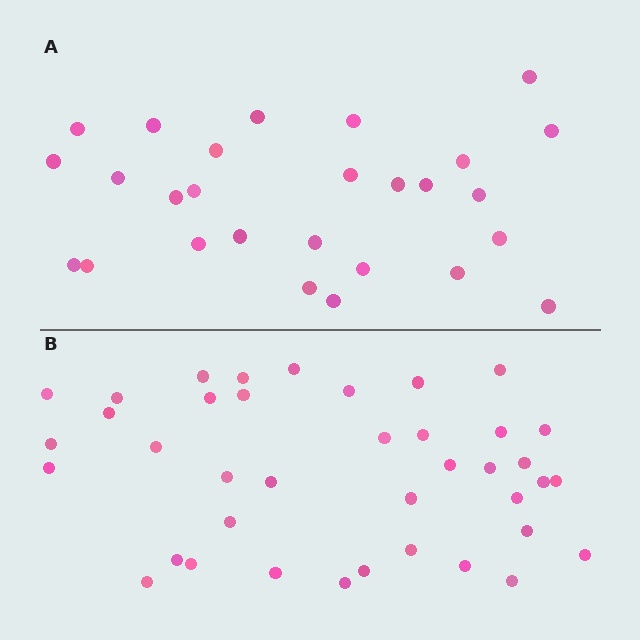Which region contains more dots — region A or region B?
Region B (the bottom region) has more dots.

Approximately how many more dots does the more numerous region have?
Region B has roughly 12 or so more dots than region A.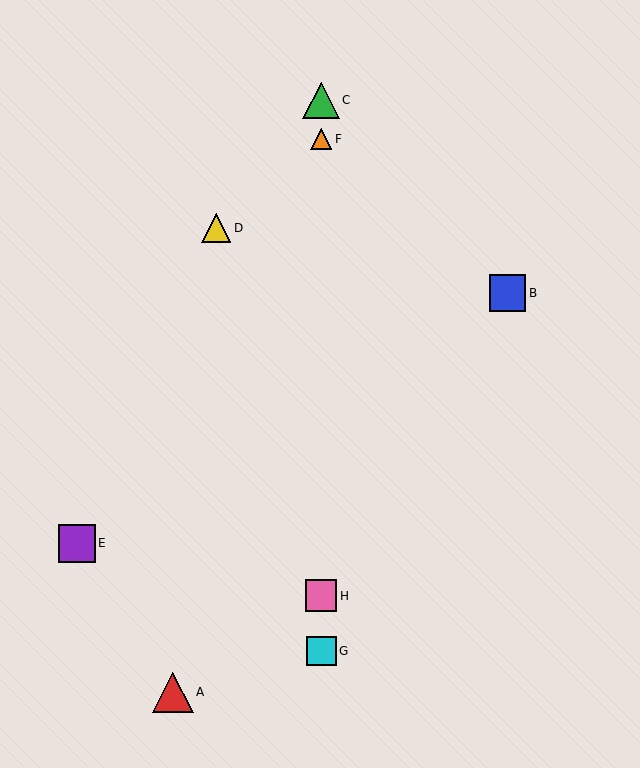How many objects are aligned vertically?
4 objects (C, F, G, H) are aligned vertically.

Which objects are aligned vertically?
Objects C, F, G, H are aligned vertically.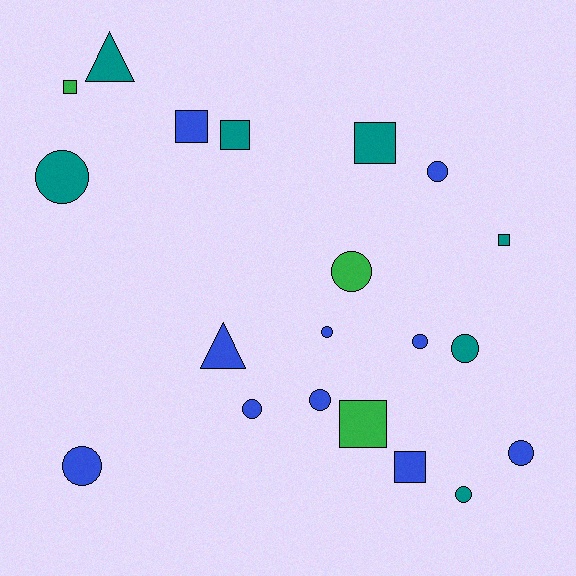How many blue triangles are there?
There is 1 blue triangle.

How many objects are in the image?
There are 20 objects.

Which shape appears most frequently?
Circle, with 11 objects.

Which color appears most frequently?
Blue, with 10 objects.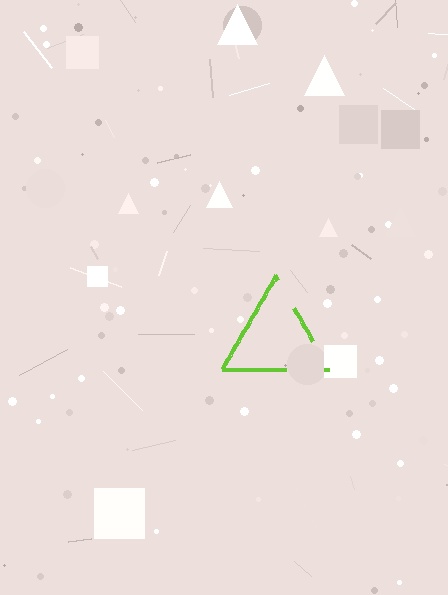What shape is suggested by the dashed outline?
The dashed outline suggests a triangle.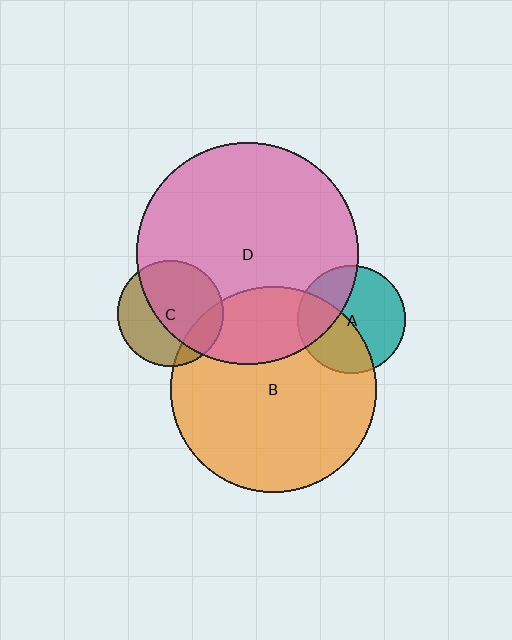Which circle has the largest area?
Circle D (pink).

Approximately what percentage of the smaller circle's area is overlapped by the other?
Approximately 60%.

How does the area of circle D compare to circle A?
Approximately 4.2 times.